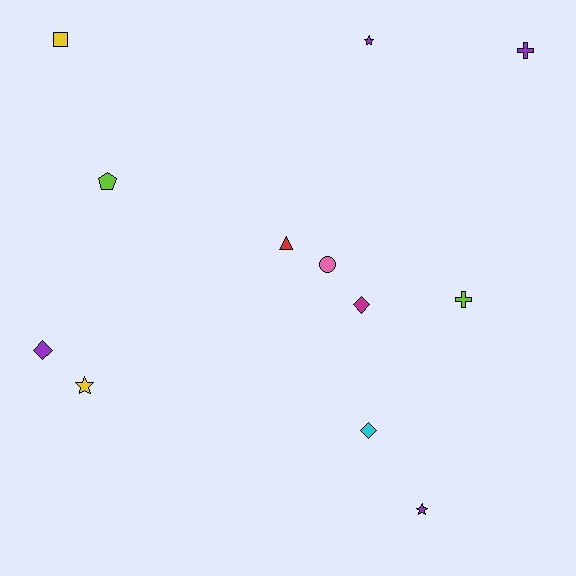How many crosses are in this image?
There are 2 crosses.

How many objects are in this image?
There are 12 objects.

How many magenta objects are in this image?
There is 1 magenta object.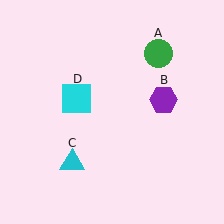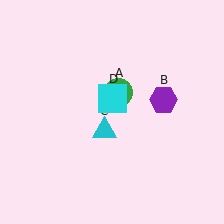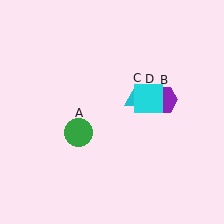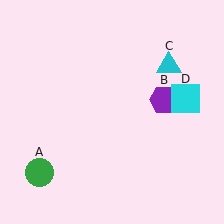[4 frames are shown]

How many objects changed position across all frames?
3 objects changed position: green circle (object A), cyan triangle (object C), cyan square (object D).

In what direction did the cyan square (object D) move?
The cyan square (object D) moved right.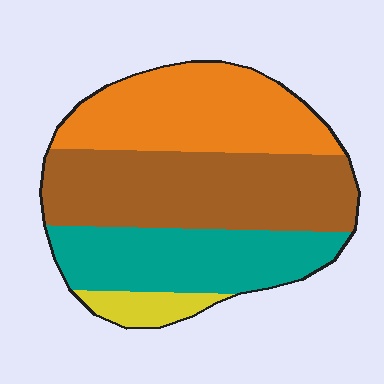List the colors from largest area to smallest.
From largest to smallest: brown, orange, teal, yellow.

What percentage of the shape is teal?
Teal takes up about one quarter (1/4) of the shape.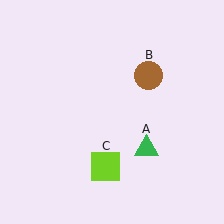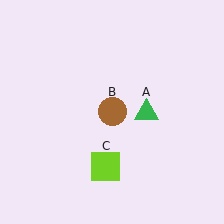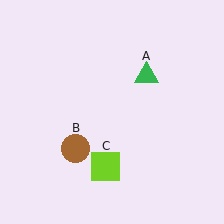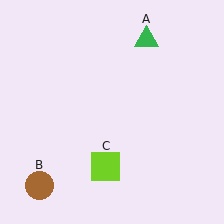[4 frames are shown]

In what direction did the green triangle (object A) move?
The green triangle (object A) moved up.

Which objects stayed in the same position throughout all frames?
Lime square (object C) remained stationary.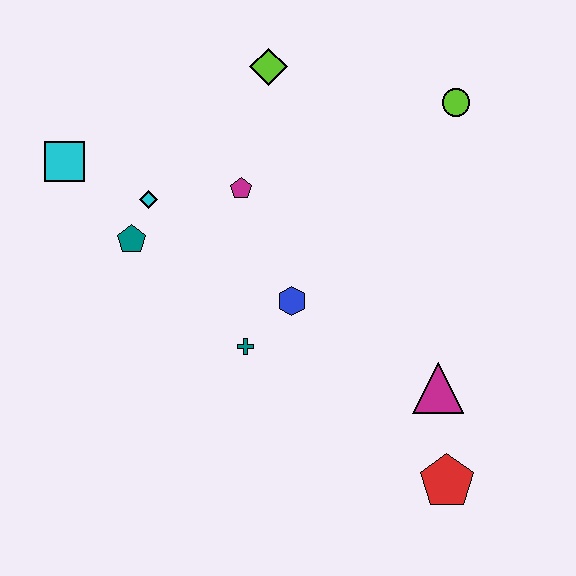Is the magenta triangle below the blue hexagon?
Yes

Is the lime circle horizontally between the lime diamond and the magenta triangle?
No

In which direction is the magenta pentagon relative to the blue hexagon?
The magenta pentagon is above the blue hexagon.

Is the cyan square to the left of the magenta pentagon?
Yes